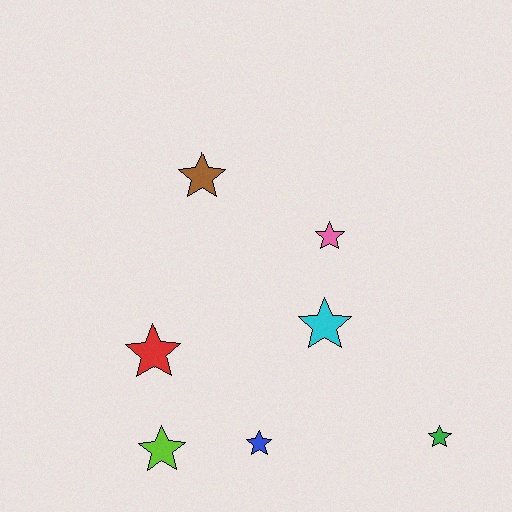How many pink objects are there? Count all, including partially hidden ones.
There is 1 pink object.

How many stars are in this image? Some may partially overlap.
There are 7 stars.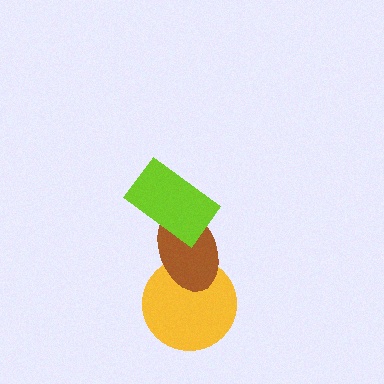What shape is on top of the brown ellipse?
The lime rectangle is on top of the brown ellipse.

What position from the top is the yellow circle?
The yellow circle is 3rd from the top.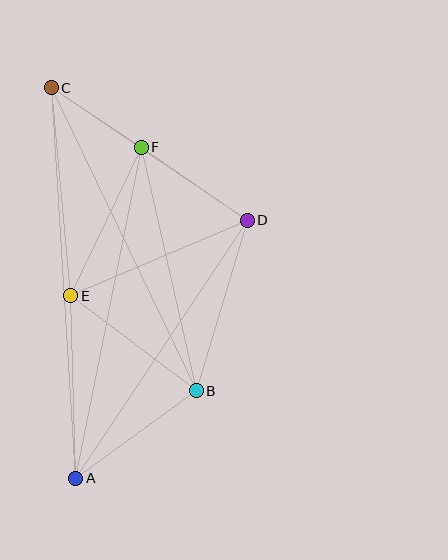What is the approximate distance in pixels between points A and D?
The distance between A and D is approximately 310 pixels.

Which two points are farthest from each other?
Points A and C are farthest from each other.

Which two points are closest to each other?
Points C and F are closest to each other.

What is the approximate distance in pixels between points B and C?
The distance between B and C is approximately 336 pixels.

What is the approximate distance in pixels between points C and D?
The distance between C and D is approximately 237 pixels.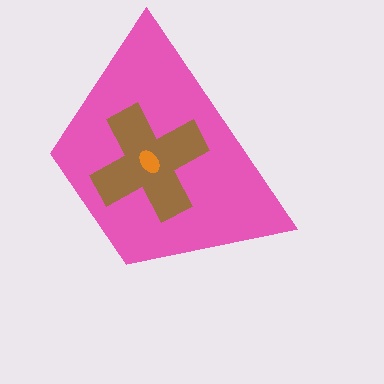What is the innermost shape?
The orange ellipse.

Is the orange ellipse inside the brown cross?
Yes.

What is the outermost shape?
The pink trapezoid.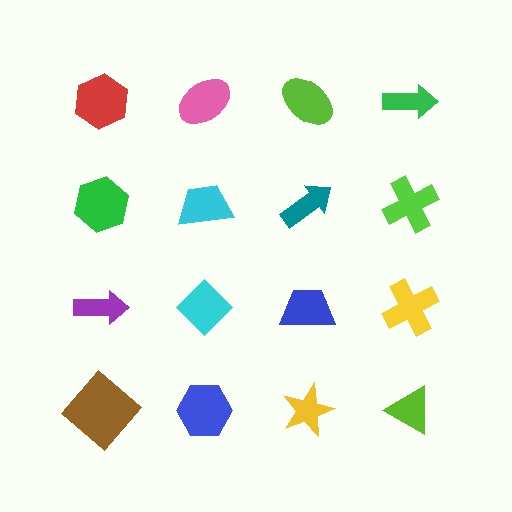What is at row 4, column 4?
A lime triangle.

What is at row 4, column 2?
A blue hexagon.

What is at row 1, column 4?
A green arrow.